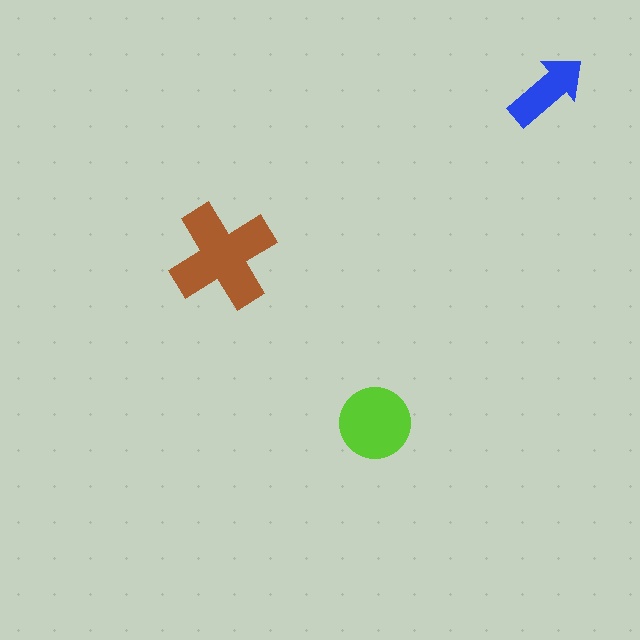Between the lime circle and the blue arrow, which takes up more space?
The lime circle.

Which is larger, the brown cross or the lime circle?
The brown cross.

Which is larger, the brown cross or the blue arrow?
The brown cross.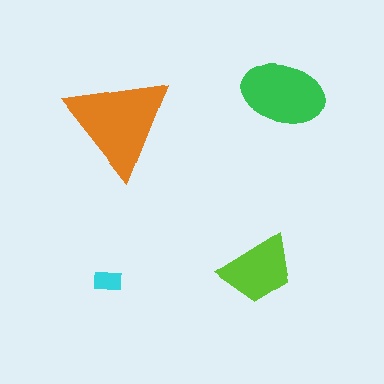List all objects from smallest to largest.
The cyan rectangle, the lime trapezoid, the green ellipse, the orange triangle.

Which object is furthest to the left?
The cyan rectangle is leftmost.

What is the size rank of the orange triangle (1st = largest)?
1st.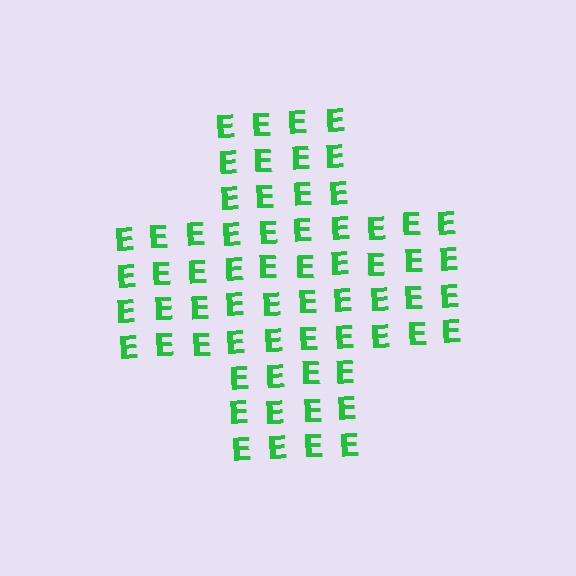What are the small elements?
The small elements are letter E's.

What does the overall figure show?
The overall figure shows a cross.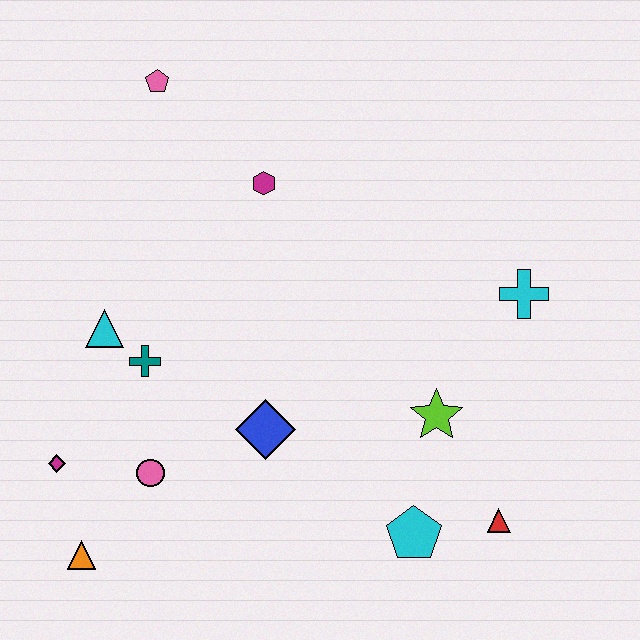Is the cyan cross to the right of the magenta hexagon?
Yes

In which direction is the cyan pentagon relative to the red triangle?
The cyan pentagon is to the left of the red triangle.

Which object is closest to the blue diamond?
The pink circle is closest to the blue diamond.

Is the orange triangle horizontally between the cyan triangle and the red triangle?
No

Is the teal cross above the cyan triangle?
No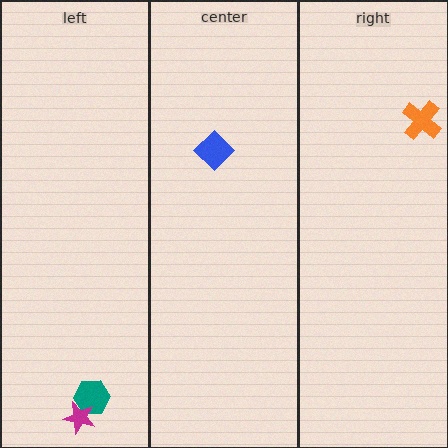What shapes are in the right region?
The orange cross.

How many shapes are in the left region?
2.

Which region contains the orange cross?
The right region.